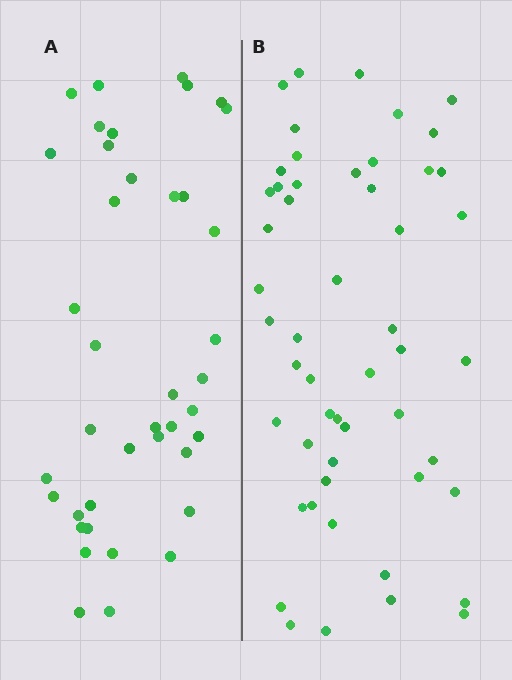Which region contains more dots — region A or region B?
Region B (the right region) has more dots.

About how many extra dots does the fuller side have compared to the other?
Region B has roughly 12 or so more dots than region A.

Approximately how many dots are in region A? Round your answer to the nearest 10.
About 40 dots.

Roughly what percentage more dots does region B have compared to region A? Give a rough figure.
About 30% more.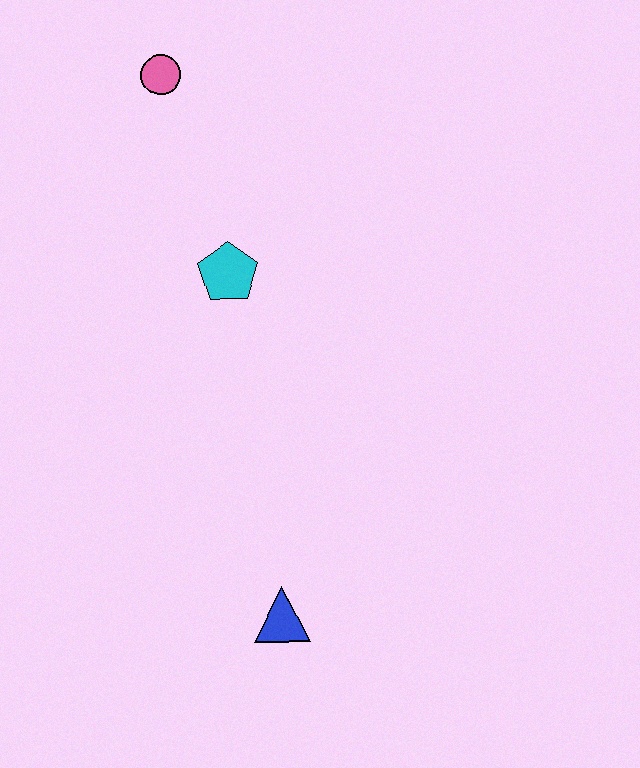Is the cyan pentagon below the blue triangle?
No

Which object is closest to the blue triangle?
The cyan pentagon is closest to the blue triangle.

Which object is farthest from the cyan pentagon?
The blue triangle is farthest from the cyan pentagon.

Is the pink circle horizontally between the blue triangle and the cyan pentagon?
No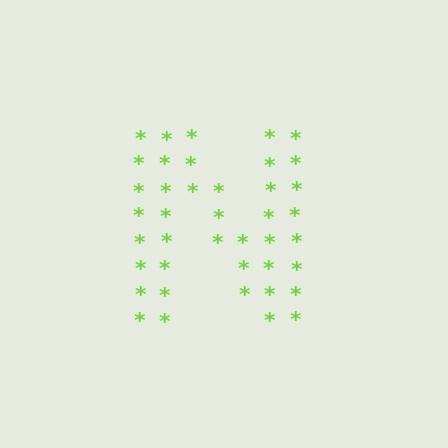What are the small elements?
The small elements are asterisks.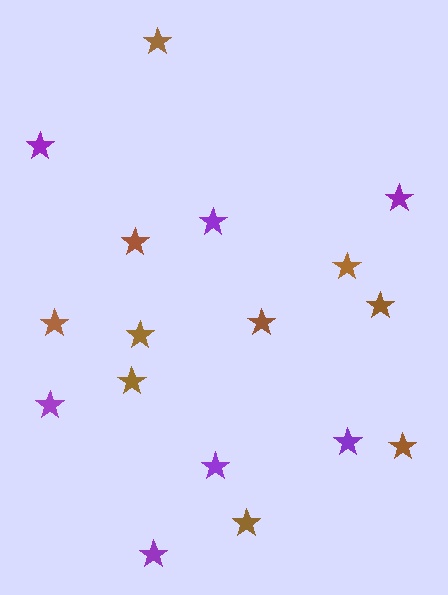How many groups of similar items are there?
There are 2 groups: one group of brown stars (10) and one group of purple stars (7).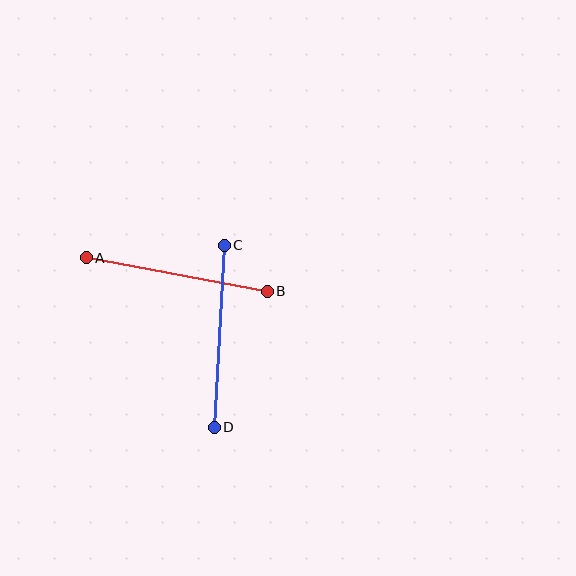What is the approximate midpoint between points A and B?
The midpoint is at approximately (177, 275) pixels.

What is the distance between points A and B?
The distance is approximately 184 pixels.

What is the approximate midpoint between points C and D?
The midpoint is at approximately (219, 336) pixels.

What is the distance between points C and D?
The distance is approximately 182 pixels.